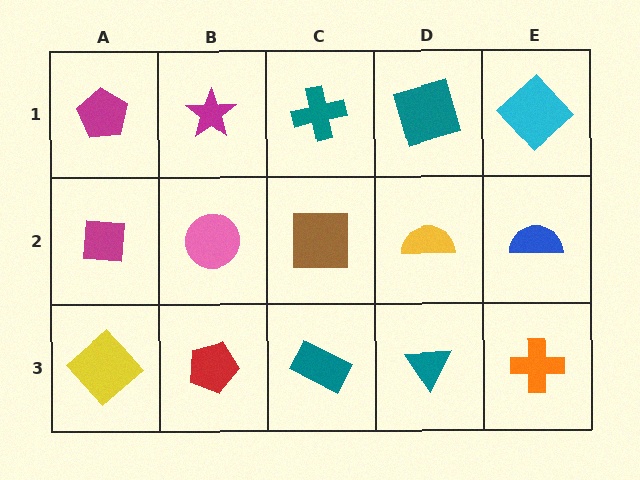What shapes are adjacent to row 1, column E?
A blue semicircle (row 2, column E), a teal square (row 1, column D).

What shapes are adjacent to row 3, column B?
A pink circle (row 2, column B), a yellow diamond (row 3, column A), a teal rectangle (row 3, column C).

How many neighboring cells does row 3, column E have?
2.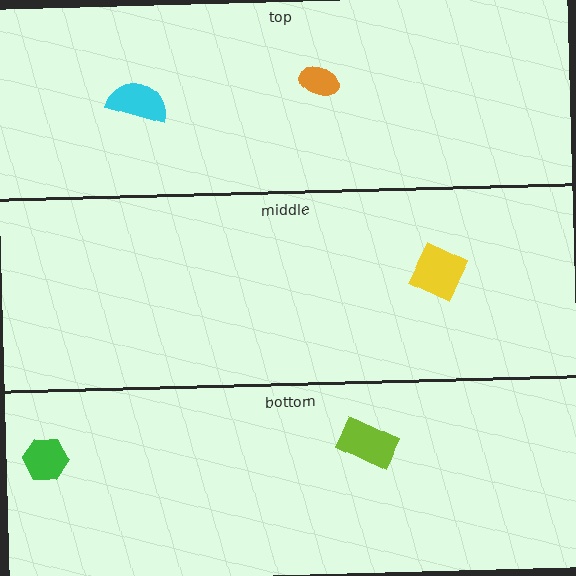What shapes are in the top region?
The cyan semicircle, the orange ellipse.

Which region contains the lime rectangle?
The bottom region.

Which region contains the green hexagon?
The bottom region.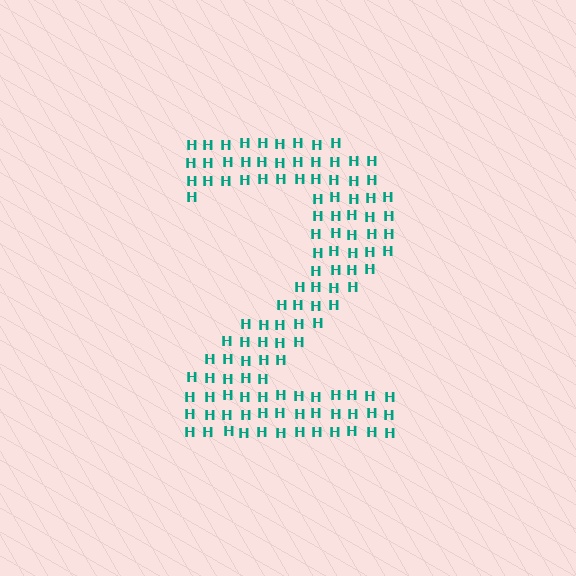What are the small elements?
The small elements are letter H's.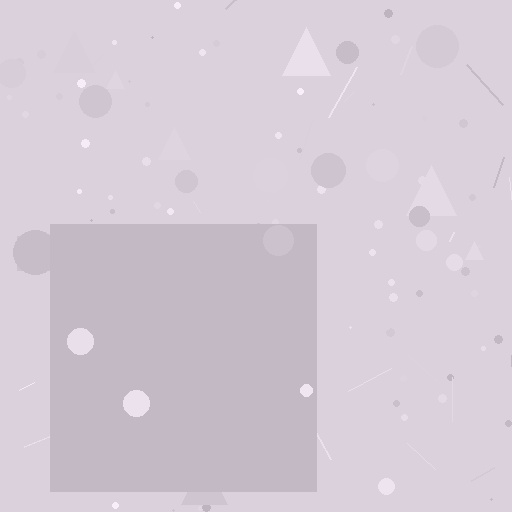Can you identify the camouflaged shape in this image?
The camouflaged shape is a square.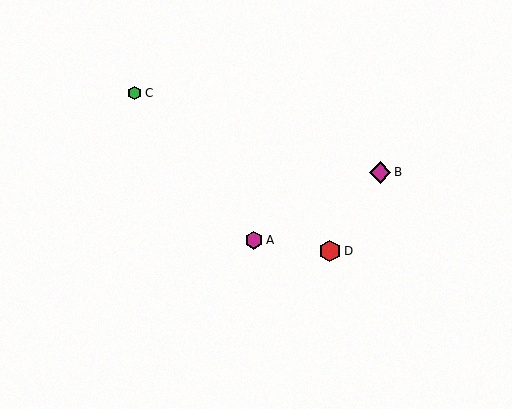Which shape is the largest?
The magenta diamond (labeled B) is the largest.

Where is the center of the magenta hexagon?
The center of the magenta hexagon is at (254, 240).